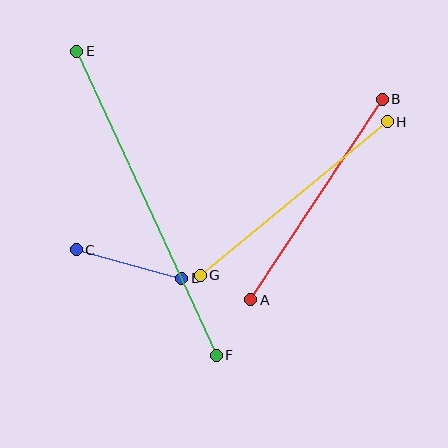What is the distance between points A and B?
The distance is approximately 240 pixels.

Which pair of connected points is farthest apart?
Points E and F are farthest apart.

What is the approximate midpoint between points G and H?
The midpoint is at approximately (294, 198) pixels.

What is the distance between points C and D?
The distance is approximately 109 pixels.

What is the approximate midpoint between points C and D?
The midpoint is at approximately (129, 264) pixels.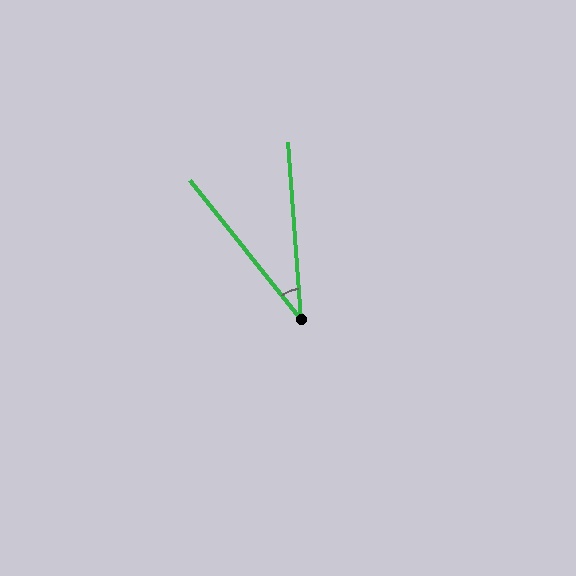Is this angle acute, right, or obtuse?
It is acute.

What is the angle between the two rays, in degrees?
Approximately 35 degrees.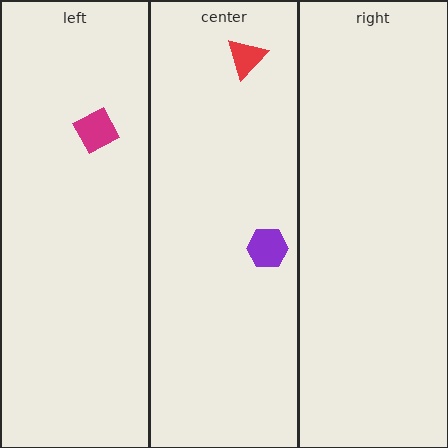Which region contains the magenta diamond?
The left region.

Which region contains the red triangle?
The center region.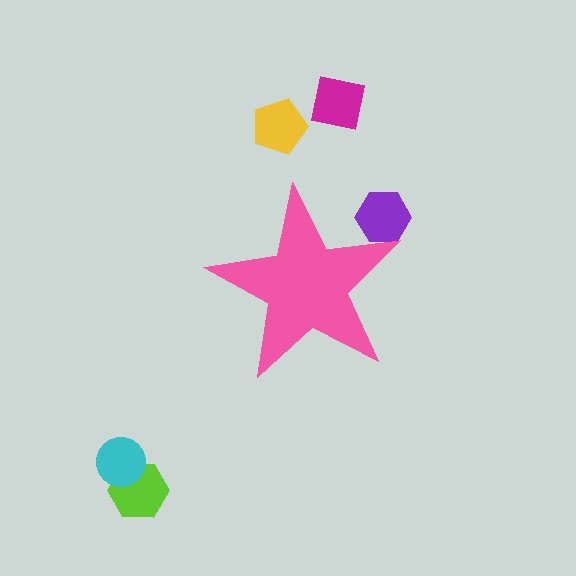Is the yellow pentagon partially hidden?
No, the yellow pentagon is fully visible.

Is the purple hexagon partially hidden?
Yes, the purple hexagon is partially hidden behind the pink star.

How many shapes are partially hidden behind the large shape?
1 shape is partially hidden.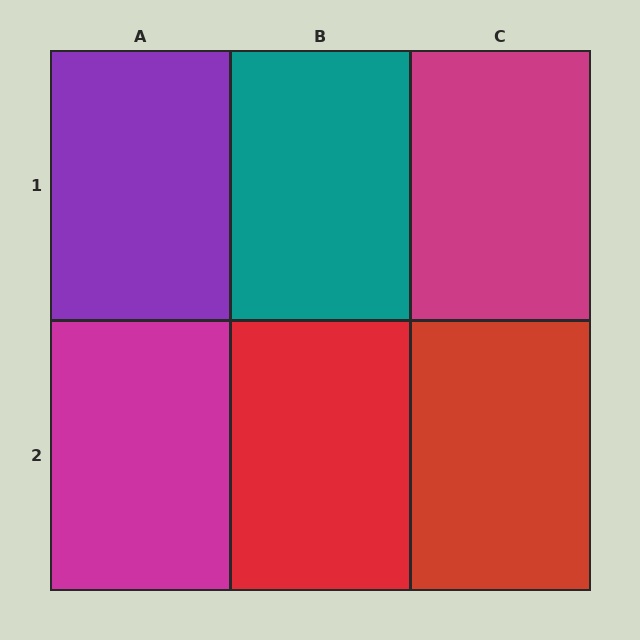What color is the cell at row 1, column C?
Magenta.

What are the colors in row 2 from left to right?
Magenta, red, red.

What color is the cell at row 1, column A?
Purple.